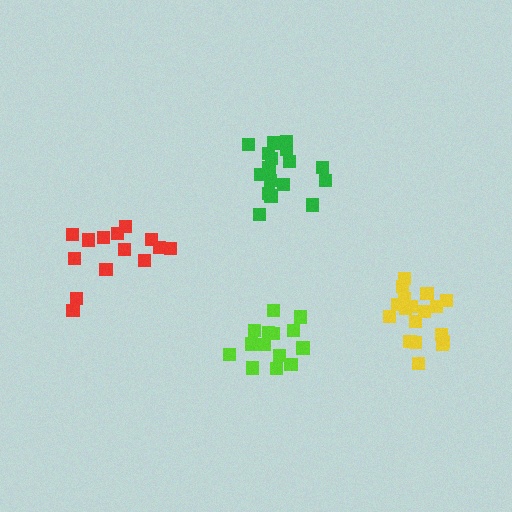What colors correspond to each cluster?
The clusters are colored: red, yellow, lime, green.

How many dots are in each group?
Group 1: 15 dots, Group 2: 18 dots, Group 3: 14 dots, Group 4: 17 dots (64 total).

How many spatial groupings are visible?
There are 4 spatial groupings.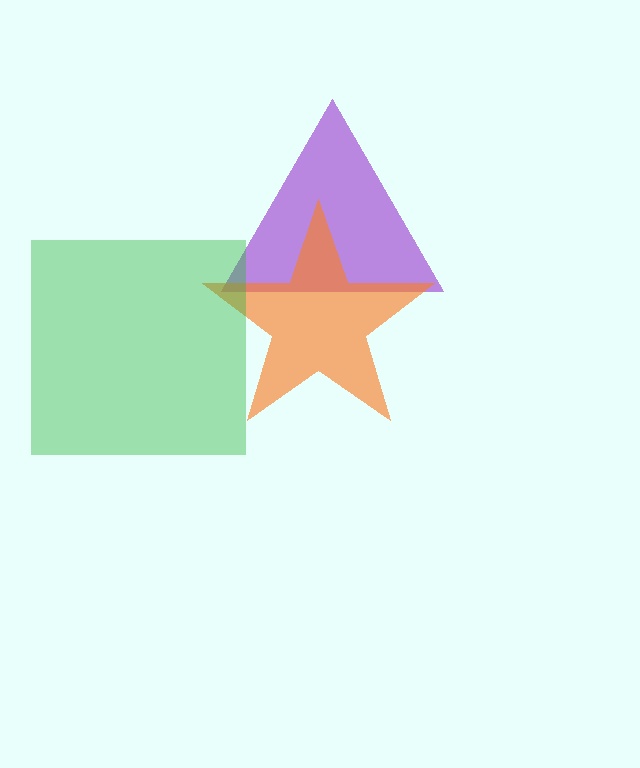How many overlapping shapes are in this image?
There are 3 overlapping shapes in the image.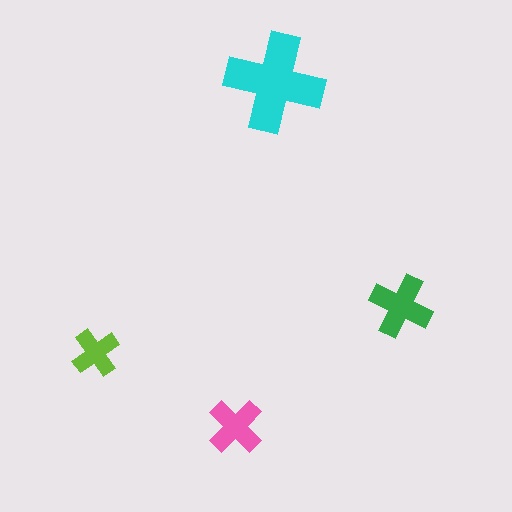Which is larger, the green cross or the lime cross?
The green one.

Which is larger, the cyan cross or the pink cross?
The cyan one.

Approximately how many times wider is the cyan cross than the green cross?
About 1.5 times wider.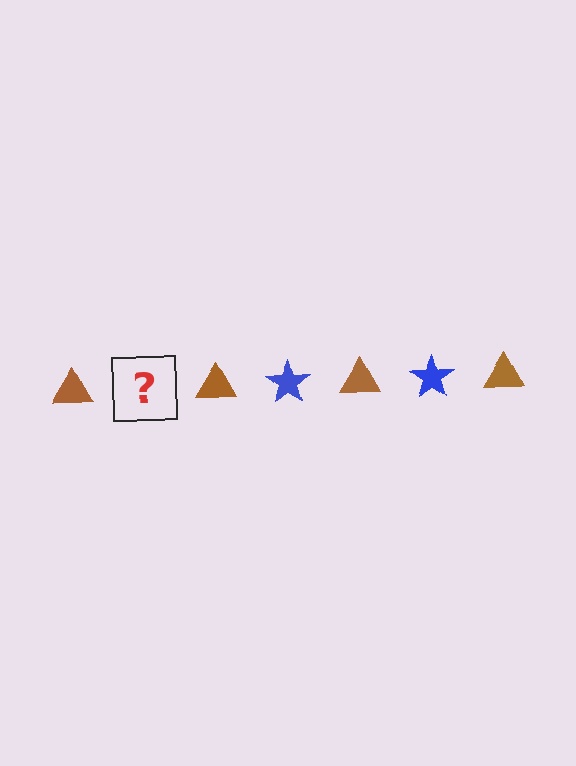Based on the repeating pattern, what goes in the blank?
The blank should be a blue star.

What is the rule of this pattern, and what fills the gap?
The rule is that the pattern alternates between brown triangle and blue star. The gap should be filled with a blue star.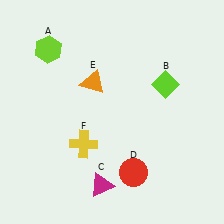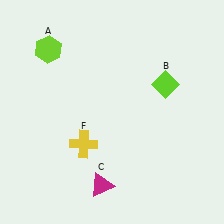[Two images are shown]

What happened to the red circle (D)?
The red circle (D) was removed in Image 2. It was in the bottom-right area of Image 1.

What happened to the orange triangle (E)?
The orange triangle (E) was removed in Image 2. It was in the top-left area of Image 1.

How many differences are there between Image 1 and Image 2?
There are 2 differences between the two images.